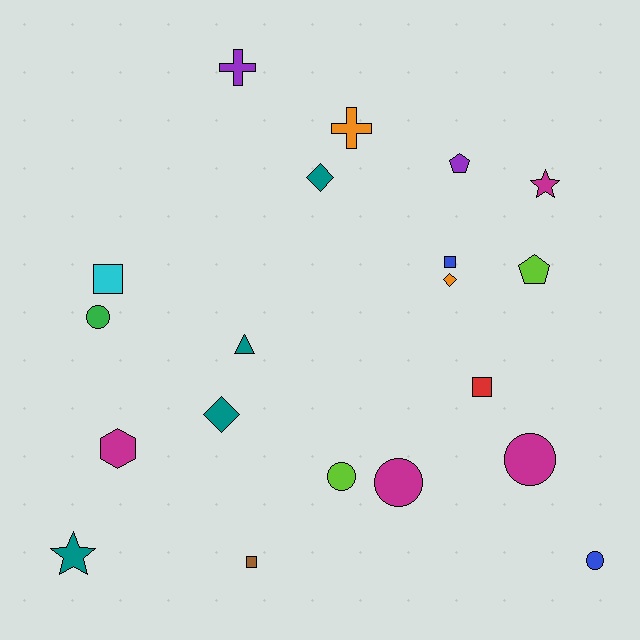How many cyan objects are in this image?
There is 1 cyan object.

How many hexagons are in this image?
There is 1 hexagon.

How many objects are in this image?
There are 20 objects.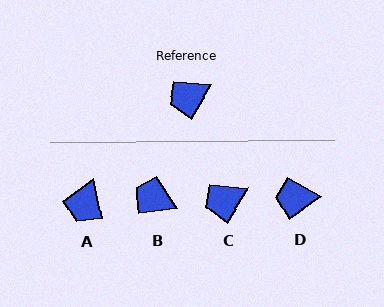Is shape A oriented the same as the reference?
No, it is off by about 43 degrees.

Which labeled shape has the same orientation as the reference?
C.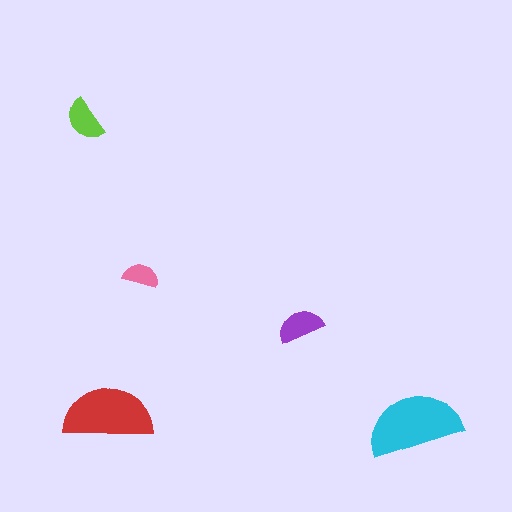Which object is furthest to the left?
The lime semicircle is leftmost.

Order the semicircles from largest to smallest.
the cyan one, the red one, the purple one, the lime one, the pink one.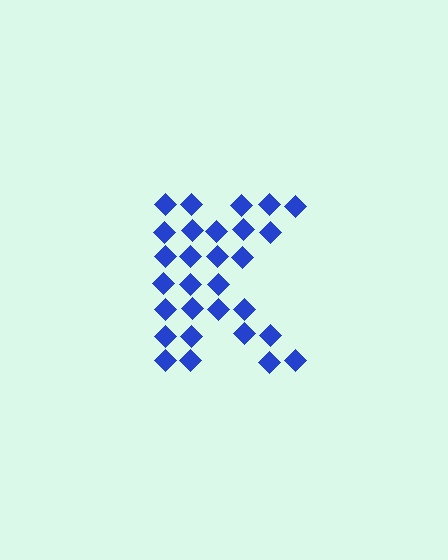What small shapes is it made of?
It is made of small diamonds.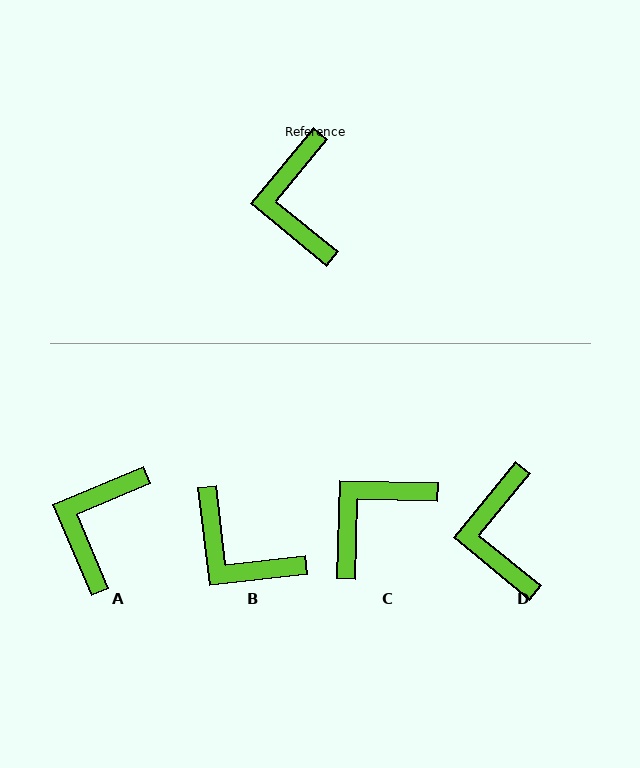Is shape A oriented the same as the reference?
No, it is off by about 28 degrees.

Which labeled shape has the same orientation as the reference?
D.